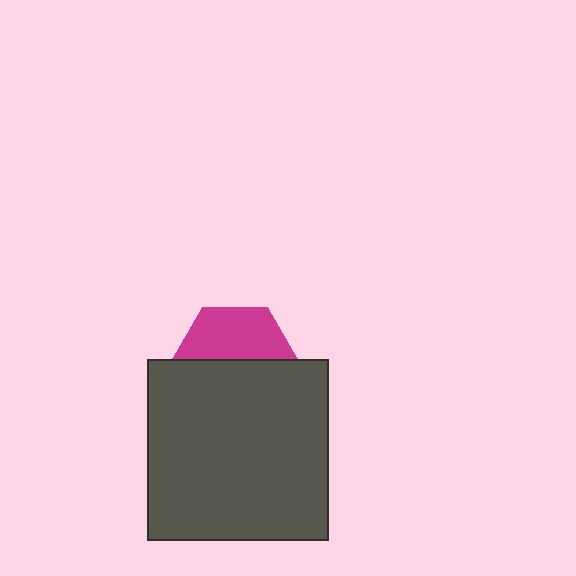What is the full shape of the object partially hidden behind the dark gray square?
The partially hidden object is a magenta hexagon.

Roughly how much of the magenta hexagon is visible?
A small part of it is visible (roughly 44%).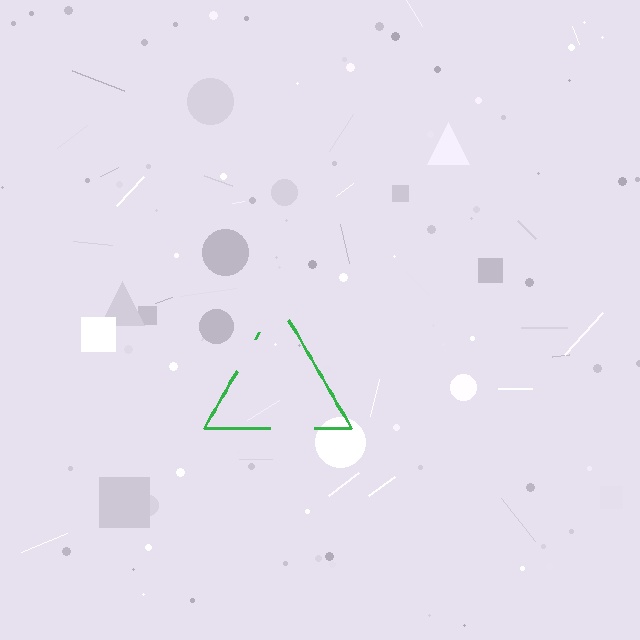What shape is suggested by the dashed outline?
The dashed outline suggests a triangle.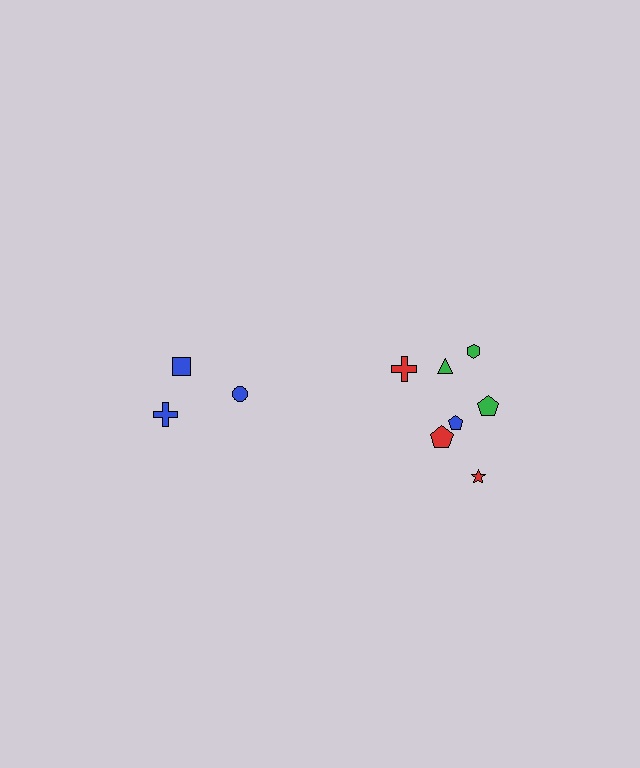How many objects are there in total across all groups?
There are 10 objects.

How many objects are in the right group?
There are 7 objects.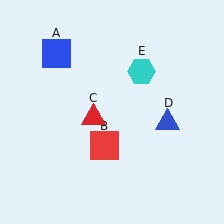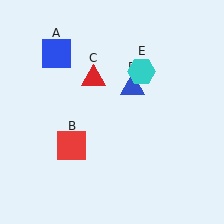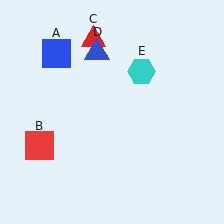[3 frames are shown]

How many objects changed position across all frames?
3 objects changed position: red square (object B), red triangle (object C), blue triangle (object D).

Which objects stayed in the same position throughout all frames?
Blue square (object A) and cyan hexagon (object E) remained stationary.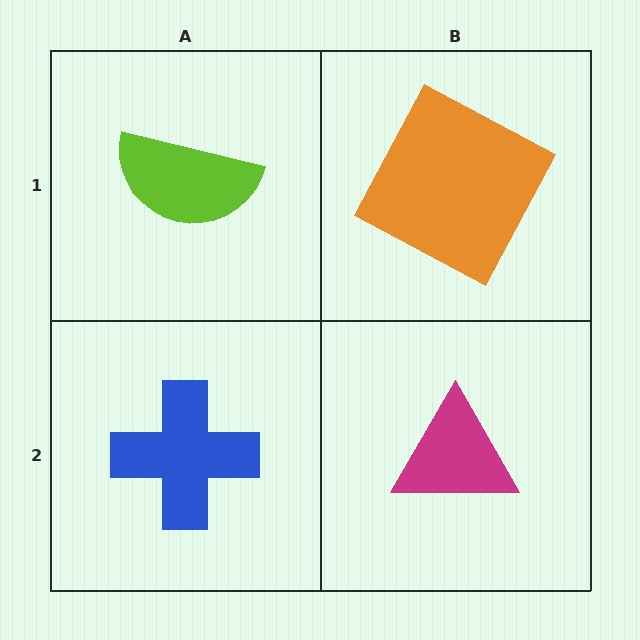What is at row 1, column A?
A lime semicircle.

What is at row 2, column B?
A magenta triangle.